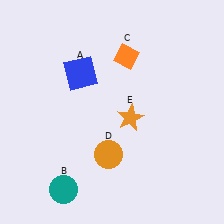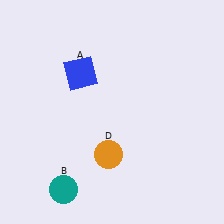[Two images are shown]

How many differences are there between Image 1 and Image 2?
There are 2 differences between the two images.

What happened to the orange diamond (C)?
The orange diamond (C) was removed in Image 2. It was in the top-right area of Image 1.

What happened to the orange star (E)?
The orange star (E) was removed in Image 2. It was in the bottom-right area of Image 1.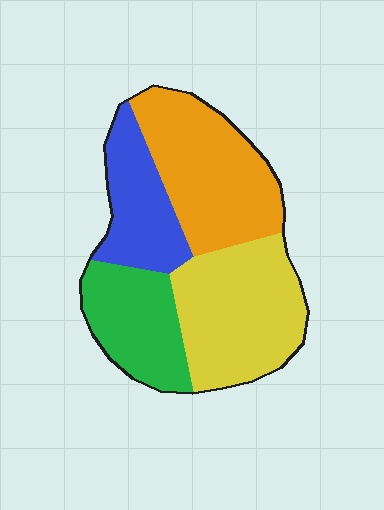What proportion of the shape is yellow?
Yellow takes up about one third (1/3) of the shape.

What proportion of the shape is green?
Green covers 20% of the shape.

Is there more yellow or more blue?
Yellow.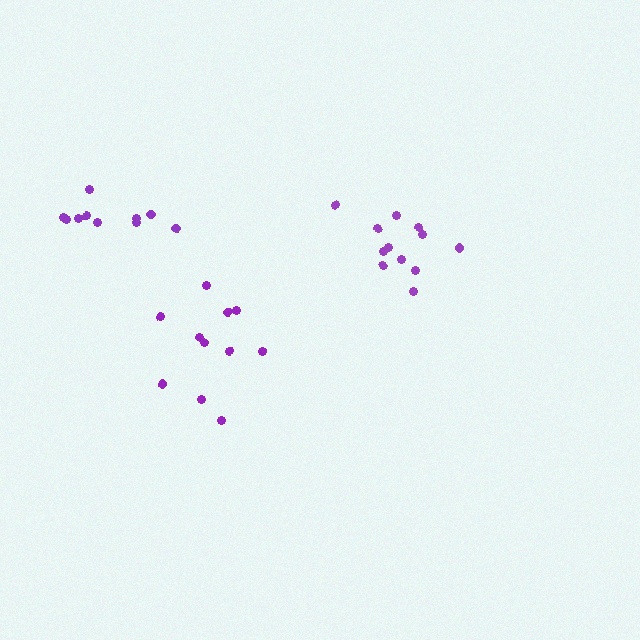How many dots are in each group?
Group 1: 11 dots, Group 2: 10 dots, Group 3: 12 dots (33 total).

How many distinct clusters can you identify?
There are 3 distinct clusters.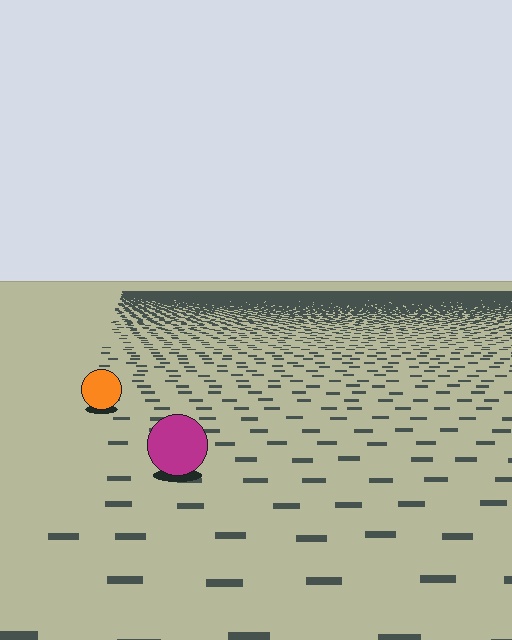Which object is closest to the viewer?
The magenta circle is closest. The texture marks near it are larger and more spread out.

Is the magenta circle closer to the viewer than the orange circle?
Yes. The magenta circle is closer — you can tell from the texture gradient: the ground texture is coarser near it.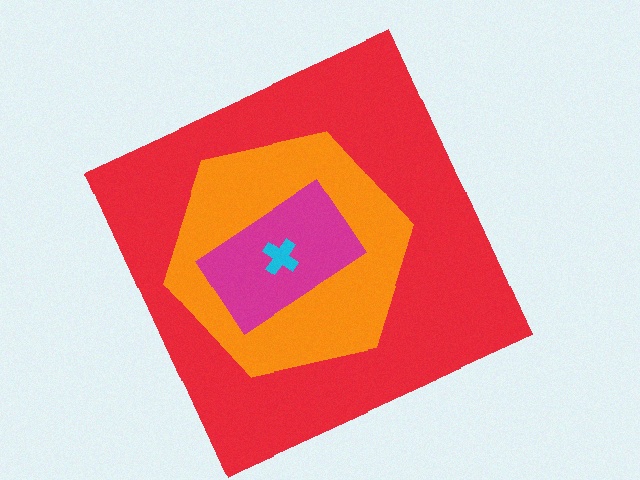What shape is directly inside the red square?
The orange hexagon.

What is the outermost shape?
The red square.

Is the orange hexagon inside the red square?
Yes.